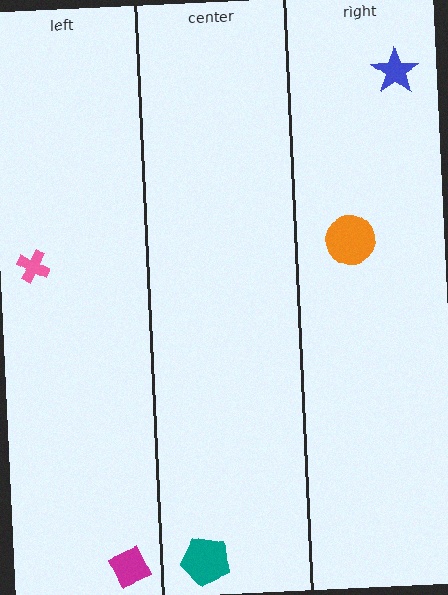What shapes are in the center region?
The teal pentagon.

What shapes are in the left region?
The pink cross, the magenta diamond.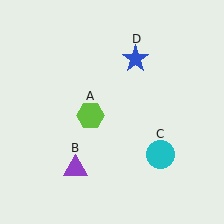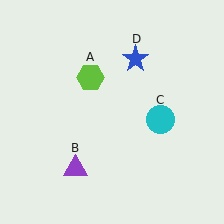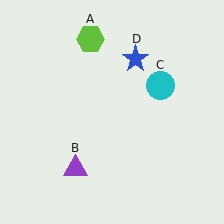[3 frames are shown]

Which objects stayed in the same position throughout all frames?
Purple triangle (object B) and blue star (object D) remained stationary.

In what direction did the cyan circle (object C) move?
The cyan circle (object C) moved up.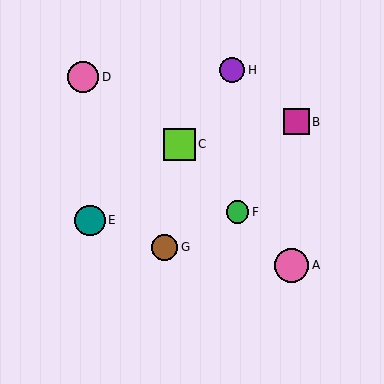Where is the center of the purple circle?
The center of the purple circle is at (232, 70).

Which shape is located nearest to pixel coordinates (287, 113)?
The magenta square (labeled B) at (296, 122) is nearest to that location.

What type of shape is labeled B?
Shape B is a magenta square.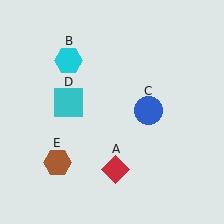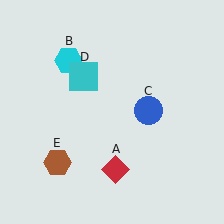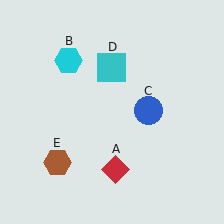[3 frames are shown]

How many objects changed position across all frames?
1 object changed position: cyan square (object D).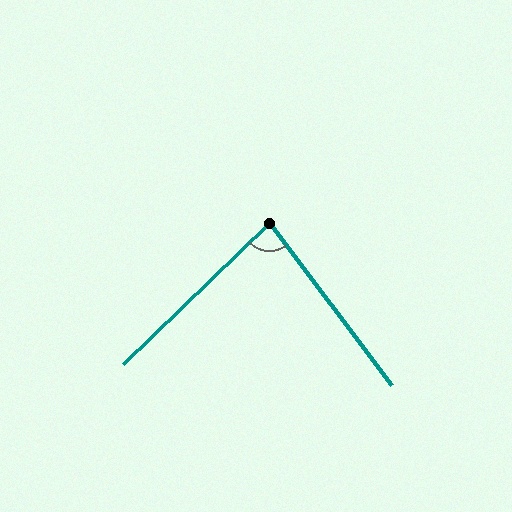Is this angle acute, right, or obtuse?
It is acute.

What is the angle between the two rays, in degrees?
Approximately 83 degrees.